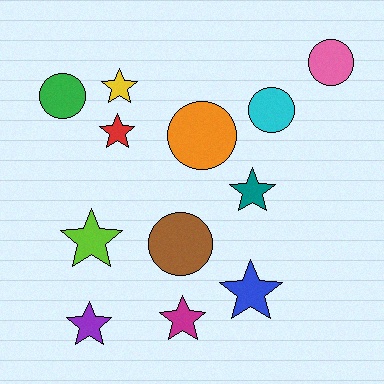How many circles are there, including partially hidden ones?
There are 5 circles.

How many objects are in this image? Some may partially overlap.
There are 12 objects.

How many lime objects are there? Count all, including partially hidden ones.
There is 1 lime object.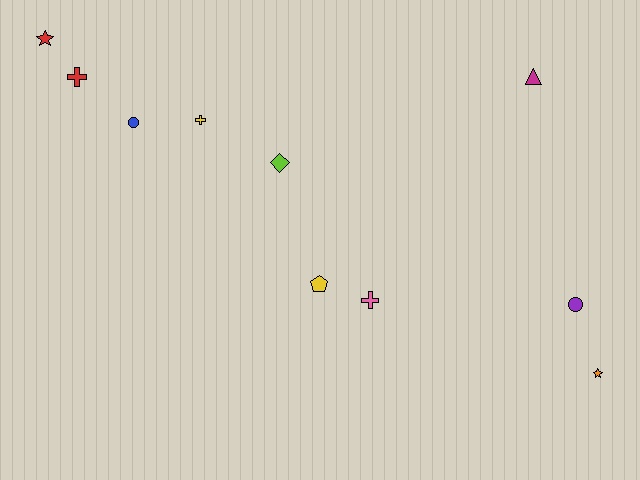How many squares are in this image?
There are no squares.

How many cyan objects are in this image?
There are no cyan objects.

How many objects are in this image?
There are 10 objects.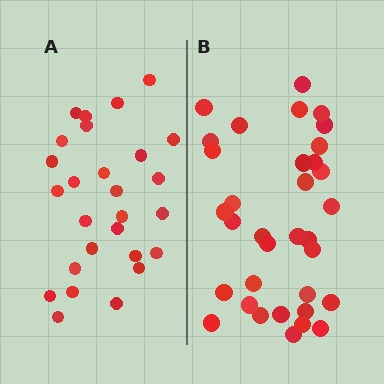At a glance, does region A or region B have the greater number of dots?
Region B (the right region) has more dots.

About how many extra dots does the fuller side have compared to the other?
Region B has roughly 8 or so more dots than region A.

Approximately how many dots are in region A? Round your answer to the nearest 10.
About 30 dots. (The exact count is 27, which rounds to 30.)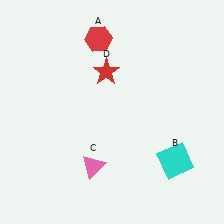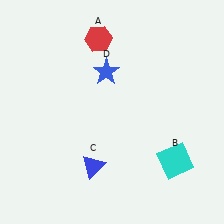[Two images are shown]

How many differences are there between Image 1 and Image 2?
There are 2 differences between the two images.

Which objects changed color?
C changed from pink to blue. D changed from red to blue.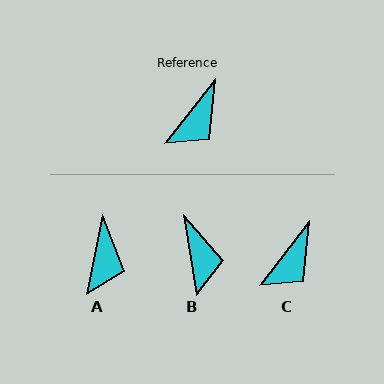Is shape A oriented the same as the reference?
No, it is off by about 27 degrees.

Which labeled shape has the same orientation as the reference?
C.